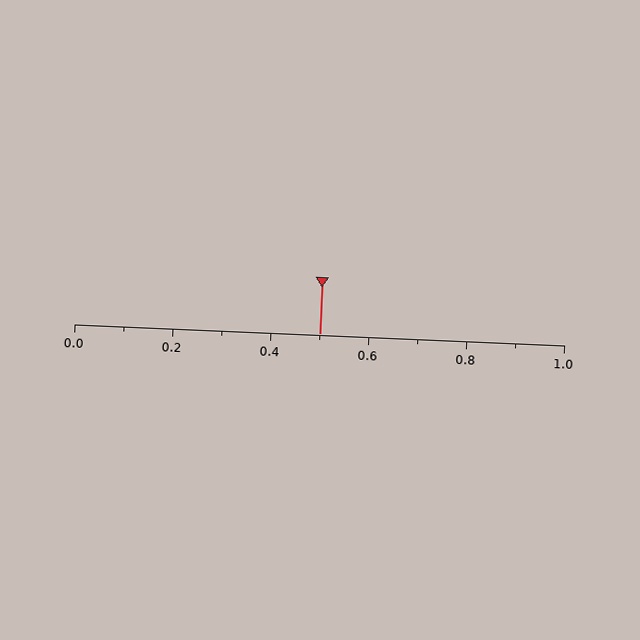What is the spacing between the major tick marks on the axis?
The major ticks are spaced 0.2 apart.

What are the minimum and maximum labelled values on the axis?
The axis runs from 0.0 to 1.0.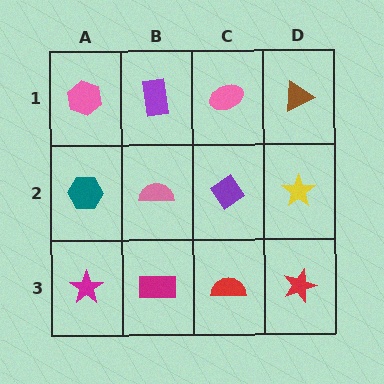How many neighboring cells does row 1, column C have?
3.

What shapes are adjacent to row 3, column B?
A pink semicircle (row 2, column B), a magenta star (row 3, column A), a red semicircle (row 3, column C).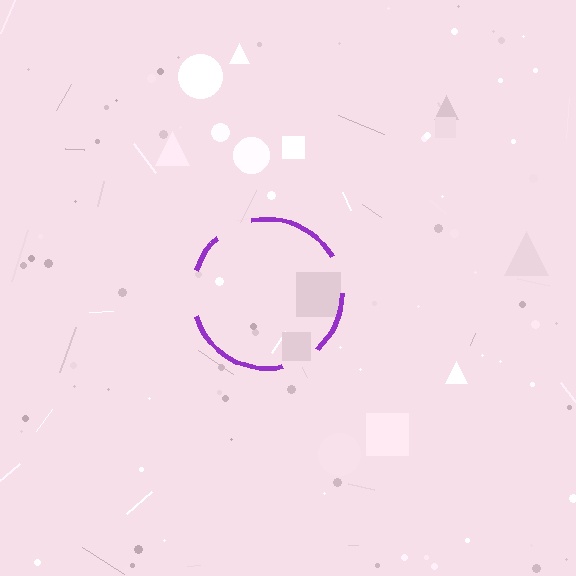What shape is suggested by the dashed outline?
The dashed outline suggests a circle.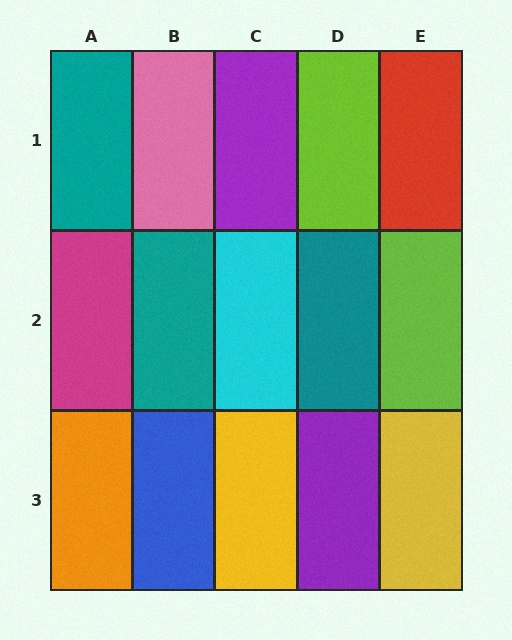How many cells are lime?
2 cells are lime.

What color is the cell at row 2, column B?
Teal.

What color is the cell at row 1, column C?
Purple.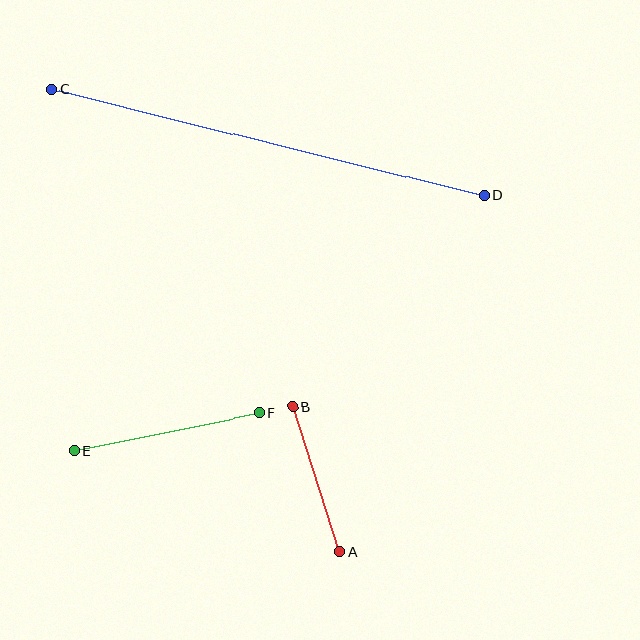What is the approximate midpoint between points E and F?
The midpoint is at approximately (166, 432) pixels.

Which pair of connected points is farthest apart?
Points C and D are farthest apart.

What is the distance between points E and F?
The distance is approximately 189 pixels.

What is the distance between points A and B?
The distance is approximately 152 pixels.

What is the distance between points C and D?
The distance is approximately 446 pixels.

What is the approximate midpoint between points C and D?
The midpoint is at approximately (268, 142) pixels.